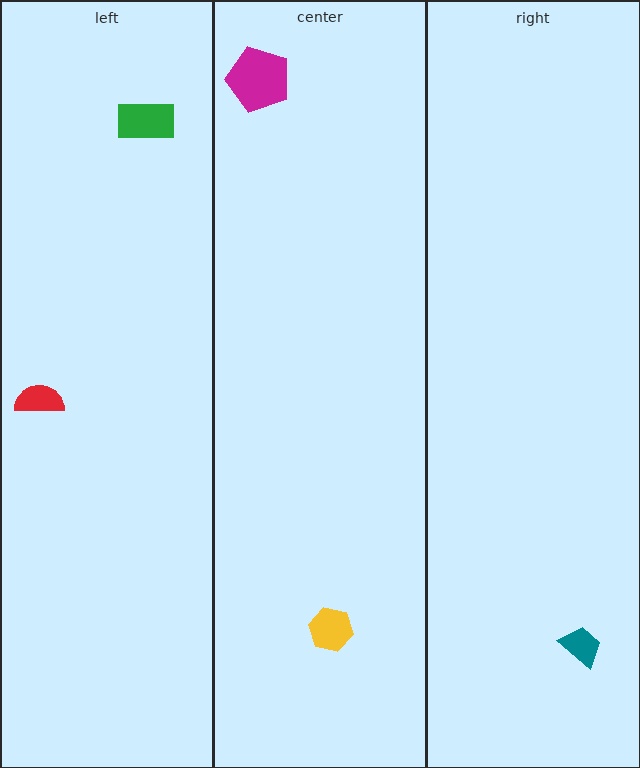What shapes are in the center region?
The magenta pentagon, the yellow hexagon.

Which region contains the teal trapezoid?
The right region.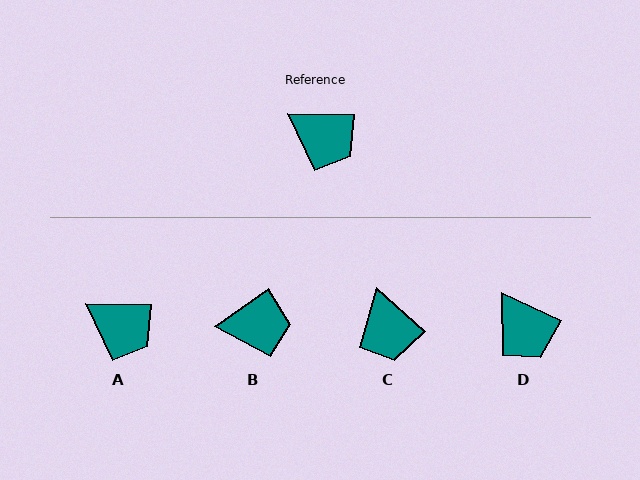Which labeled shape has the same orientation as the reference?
A.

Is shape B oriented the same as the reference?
No, it is off by about 37 degrees.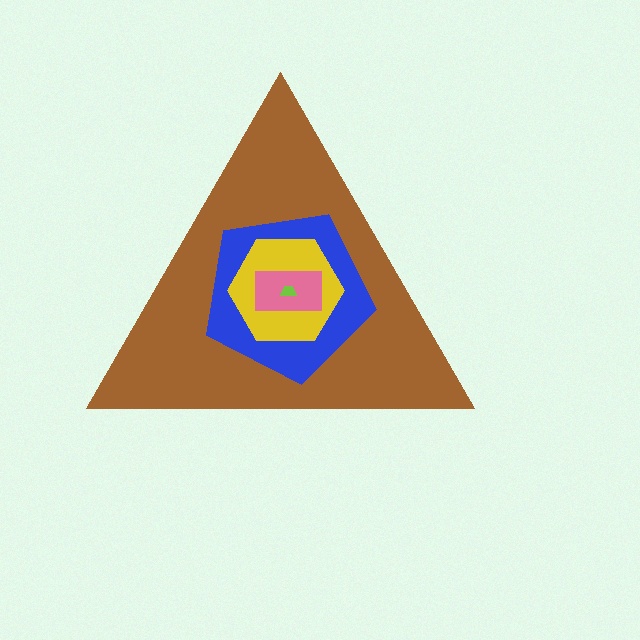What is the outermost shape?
The brown triangle.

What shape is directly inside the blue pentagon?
The yellow hexagon.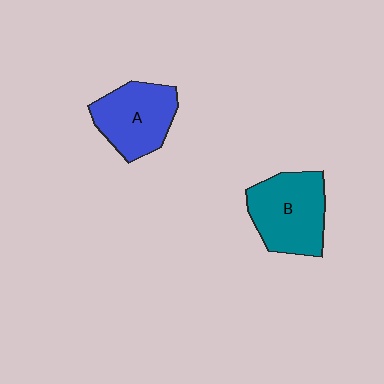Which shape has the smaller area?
Shape A (blue).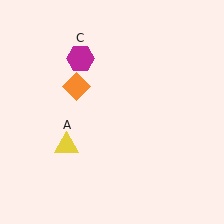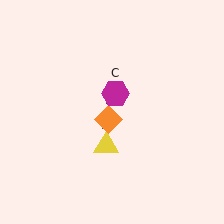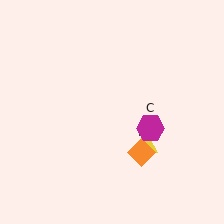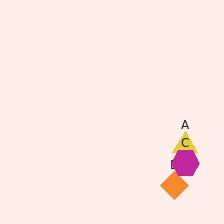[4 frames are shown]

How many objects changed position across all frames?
3 objects changed position: yellow triangle (object A), orange diamond (object B), magenta hexagon (object C).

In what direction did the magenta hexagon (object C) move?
The magenta hexagon (object C) moved down and to the right.